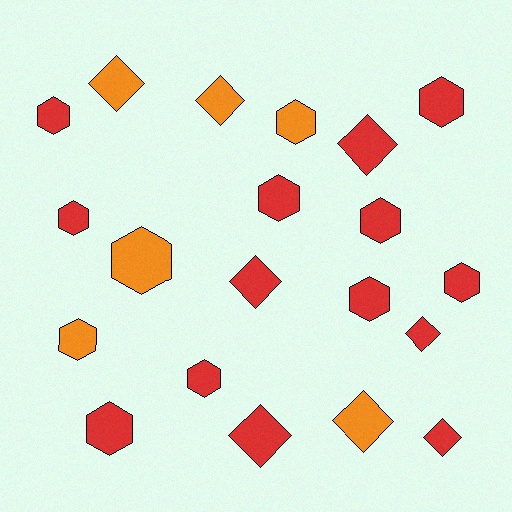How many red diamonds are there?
There are 5 red diamonds.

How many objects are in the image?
There are 20 objects.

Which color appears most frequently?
Red, with 14 objects.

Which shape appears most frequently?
Hexagon, with 12 objects.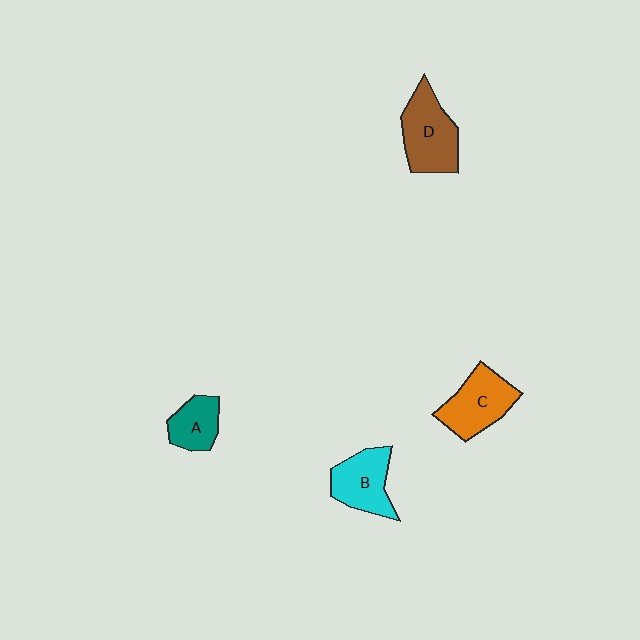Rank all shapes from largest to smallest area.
From largest to smallest: D (brown), C (orange), B (cyan), A (teal).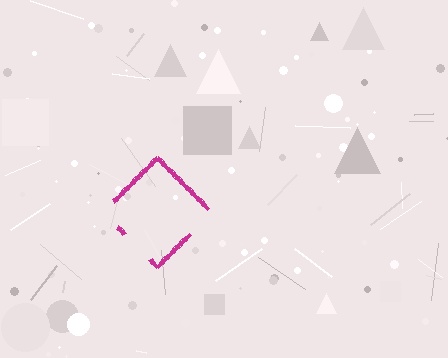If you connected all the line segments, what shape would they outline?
They would outline a diamond.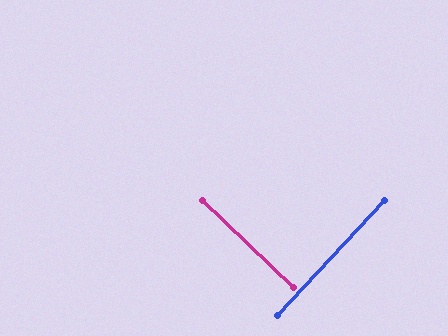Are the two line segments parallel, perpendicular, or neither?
Perpendicular — they meet at approximately 89°.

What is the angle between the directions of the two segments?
Approximately 89 degrees.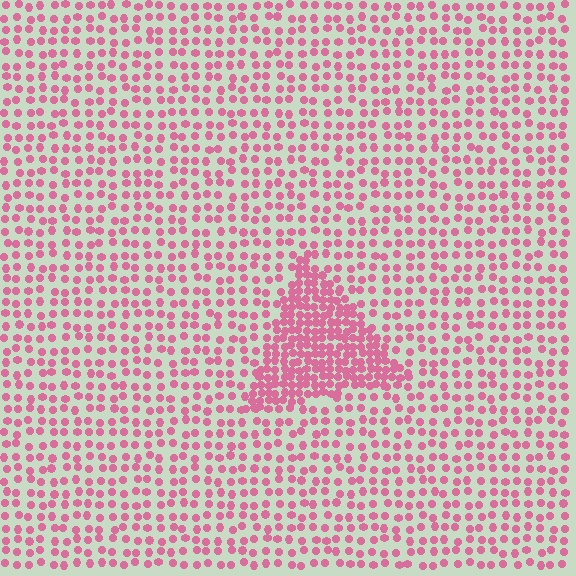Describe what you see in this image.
The image contains small pink elements arranged at two different densities. A triangle-shaped region is visible where the elements are more densely packed than the surrounding area.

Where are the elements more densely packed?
The elements are more densely packed inside the triangle boundary.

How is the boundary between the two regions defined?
The boundary is defined by a change in element density (approximately 2.3x ratio). All elements are the same color, size, and shape.